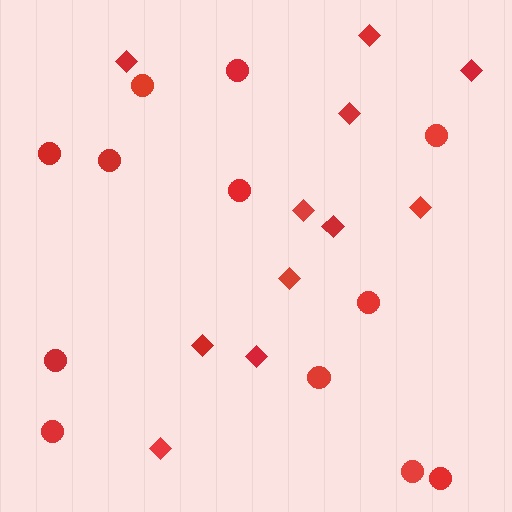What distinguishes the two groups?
There are 2 groups: one group of circles (12) and one group of diamonds (11).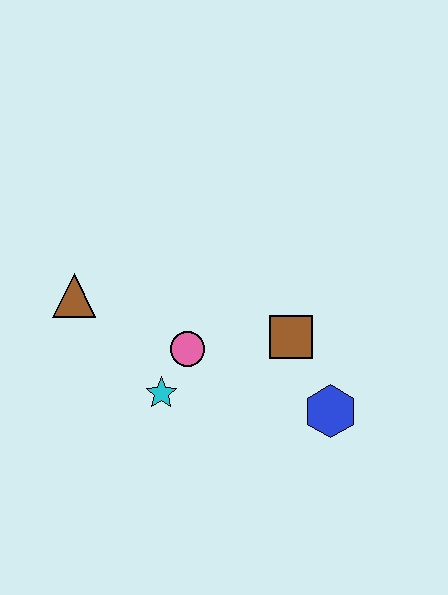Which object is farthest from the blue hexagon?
The brown triangle is farthest from the blue hexagon.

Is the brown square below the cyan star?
No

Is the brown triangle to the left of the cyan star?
Yes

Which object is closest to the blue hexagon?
The brown square is closest to the blue hexagon.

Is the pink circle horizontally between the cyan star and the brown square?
Yes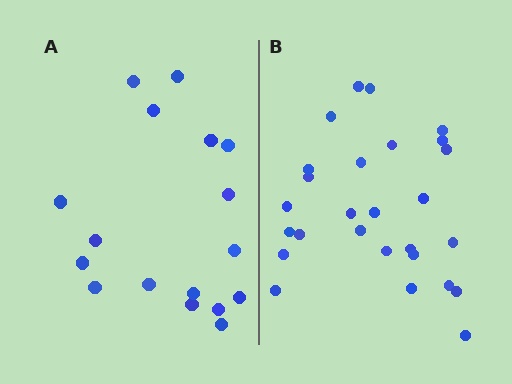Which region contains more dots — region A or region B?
Region B (the right region) has more dots.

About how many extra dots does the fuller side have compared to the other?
Region B has roughly 10 or so more dots than region A.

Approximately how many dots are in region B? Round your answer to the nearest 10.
About 30 dots. (The exact count is 27, which rounds to 30.)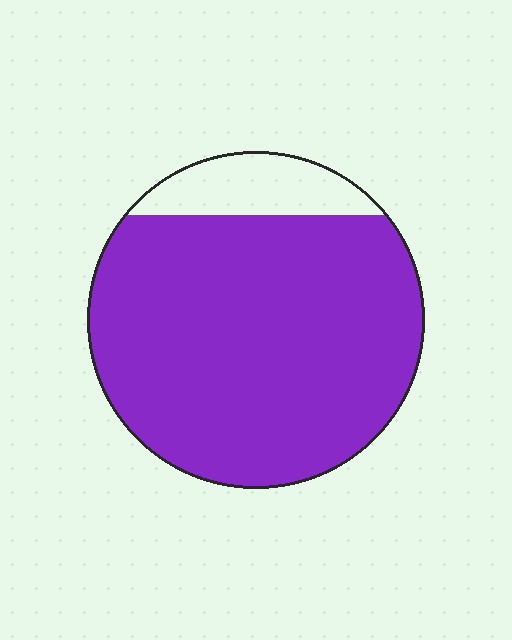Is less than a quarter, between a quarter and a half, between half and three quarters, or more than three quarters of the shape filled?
More than three quarters.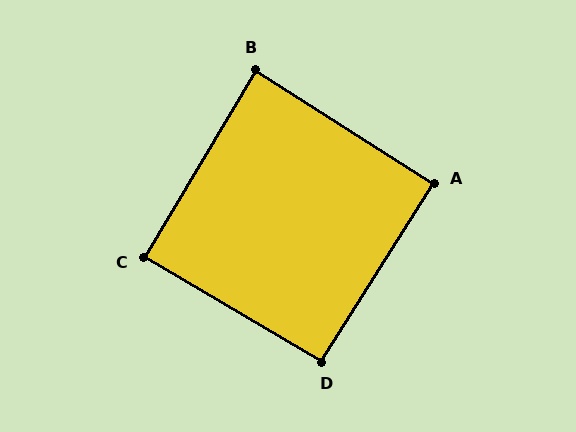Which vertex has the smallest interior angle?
B, at approximately 88 degrees.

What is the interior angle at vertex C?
Approximately 90 degrees (approximately right).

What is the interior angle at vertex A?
Approximately 90 degrees (approximately right).